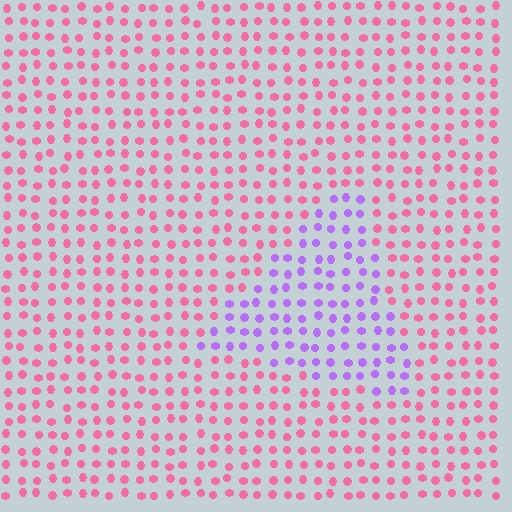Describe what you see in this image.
The image is filled with small pink elements in a uniform arrangement. A triangle-shaped region is visible where the elements are tinted to a slightly different hue, forming a subtle color boundary.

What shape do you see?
I see a triangle.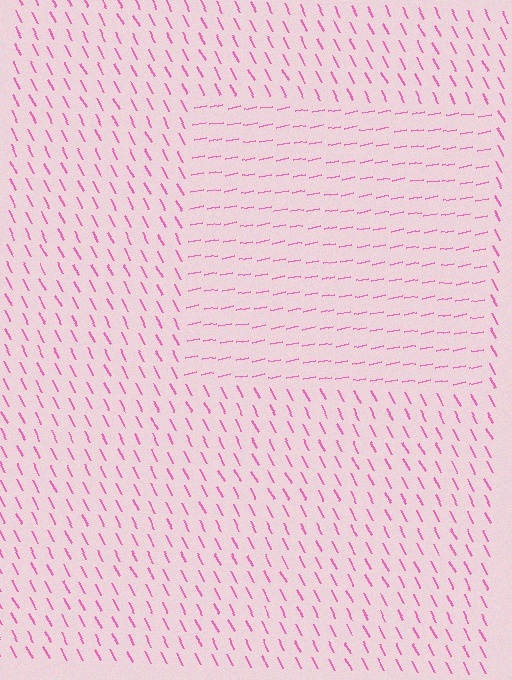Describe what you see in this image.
The image is filled with small pink line segments. A rectangle region in the image has lines oriented differently from the surrounding lines, creating a visible texture boundary.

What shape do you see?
I see a rectangle.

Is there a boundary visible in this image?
Yes, there is a texture boundary formed by a change in line orientation.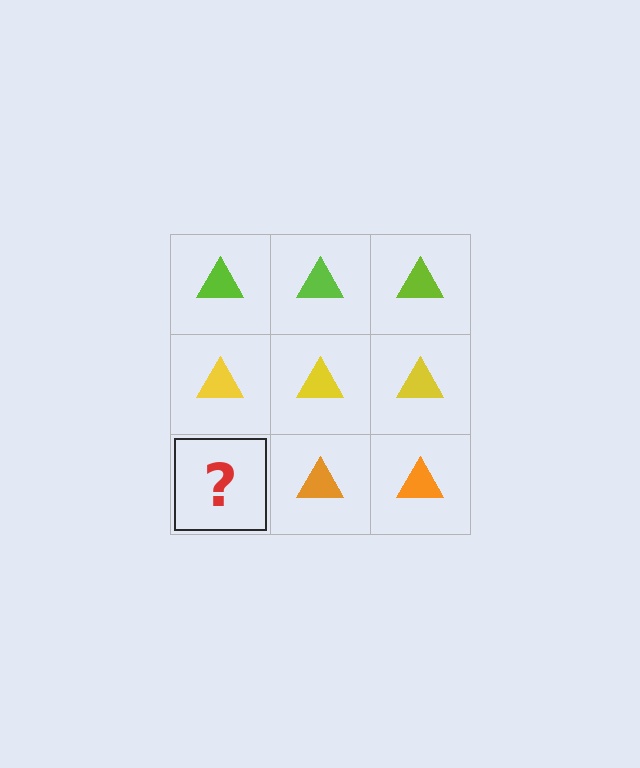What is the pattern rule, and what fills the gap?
The rule is that each row has a consistent color. The gap should be filled with an orange triangle.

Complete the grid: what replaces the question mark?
The question mark should be replaced with an orange triangle.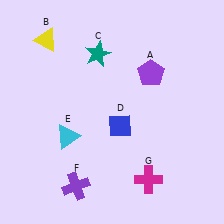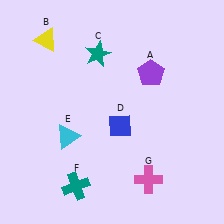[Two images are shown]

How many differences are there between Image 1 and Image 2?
There are 2 differences between the two images.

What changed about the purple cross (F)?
In Image 1, F is purple. In Image 2, it changed to teal.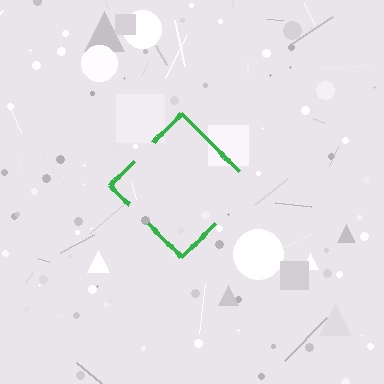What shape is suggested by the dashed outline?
The dashed outline suggests a diamond.